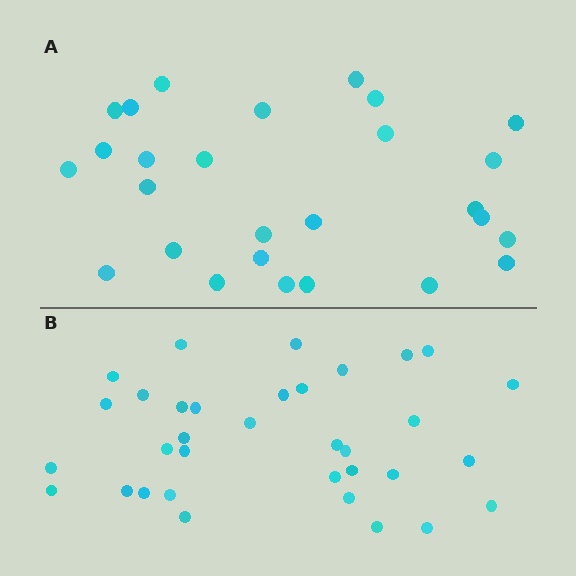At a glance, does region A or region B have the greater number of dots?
Region B (the bottom region) has more dots.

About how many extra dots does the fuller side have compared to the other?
Region B has roughly 8 or so more dots than region A.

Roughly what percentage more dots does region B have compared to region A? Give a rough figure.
About 25% more.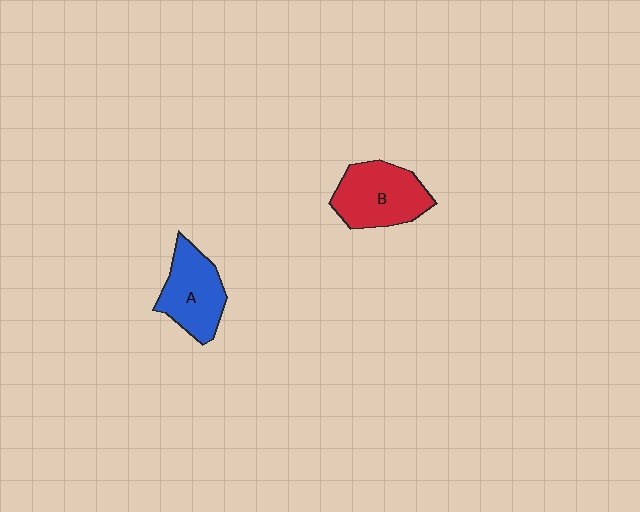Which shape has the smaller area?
Shape A (blue).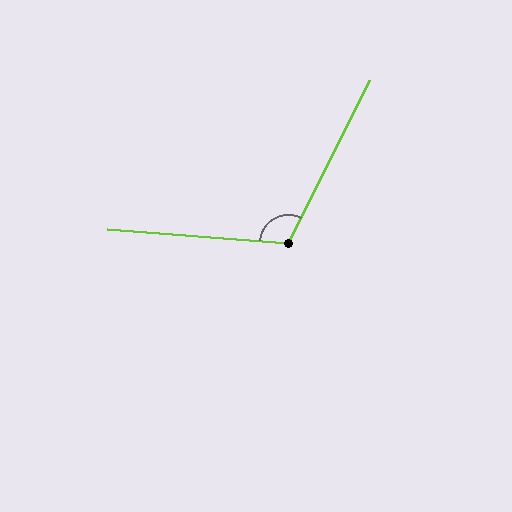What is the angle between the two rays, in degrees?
Approximately 112 degrees.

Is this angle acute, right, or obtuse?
It is obtuse.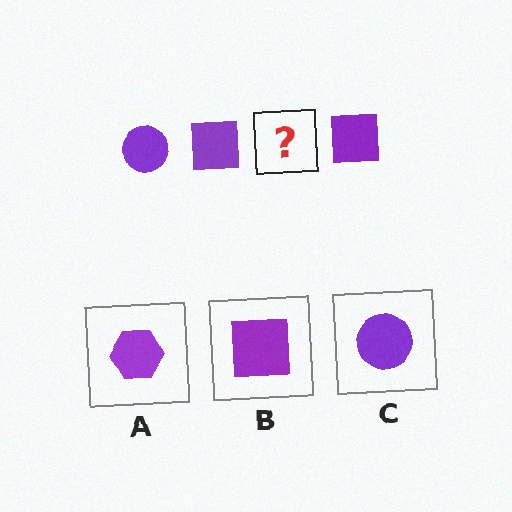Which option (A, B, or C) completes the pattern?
C.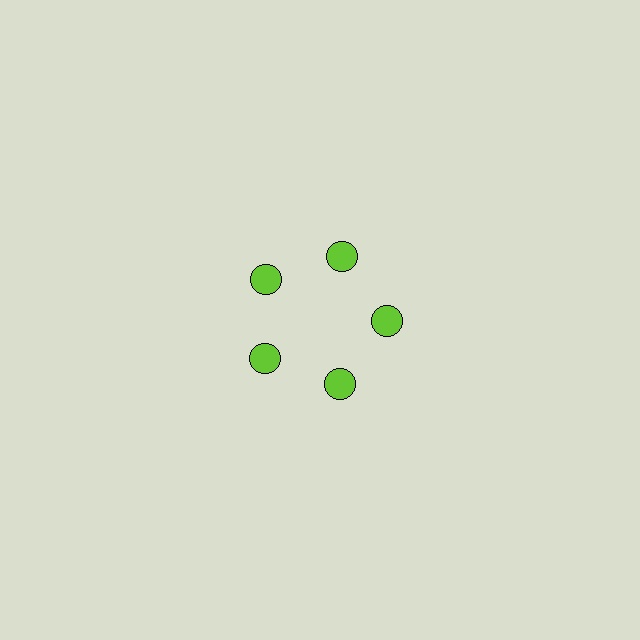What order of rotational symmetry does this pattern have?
This pattern has 5-fold rotational symmetry.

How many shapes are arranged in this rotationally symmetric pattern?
There are 5 shapes, arranged in 5 groups of 1.